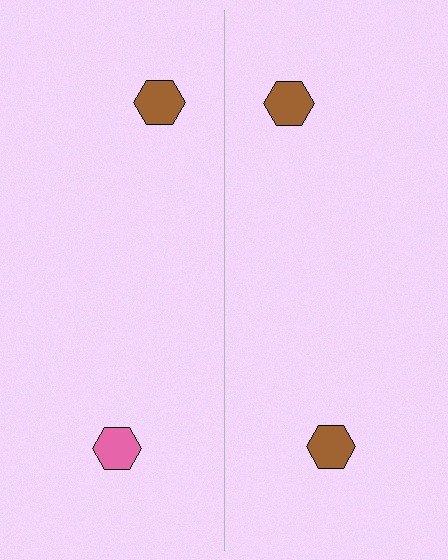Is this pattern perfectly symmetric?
No, the pattern is not perfectly symmetric. The brown hexagon on the right side breaks the symmetry — its mirror counterpart is pink.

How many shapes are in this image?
There are 4 shapes in this image.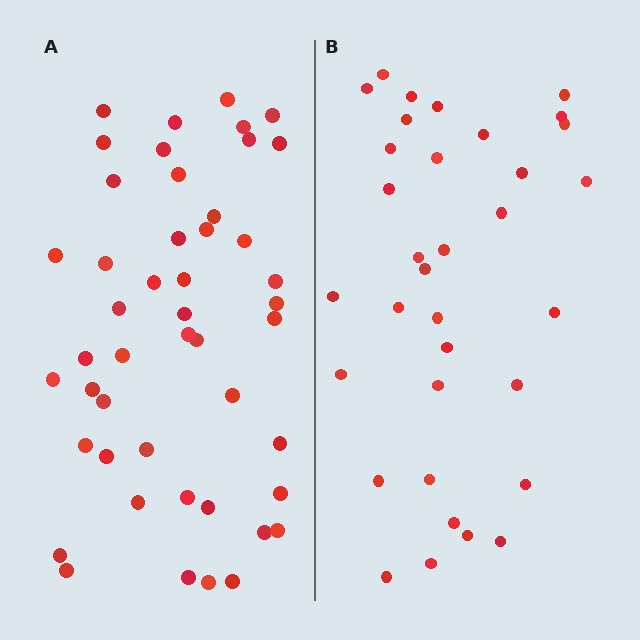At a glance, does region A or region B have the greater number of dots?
Region A (the left region) has more dots.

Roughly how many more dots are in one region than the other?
Region A has approximately 15 more dots than region B.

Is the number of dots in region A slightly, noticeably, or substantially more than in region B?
Region A has noticeably more, but not dramatically so. The ratio is roughly 1.4 to 1.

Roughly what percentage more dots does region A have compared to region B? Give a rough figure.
About 40% more.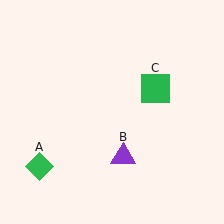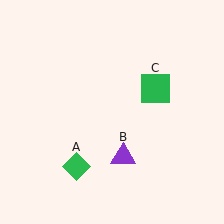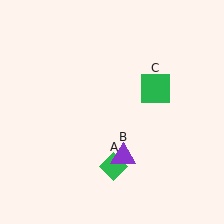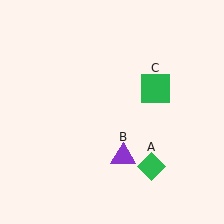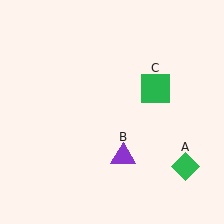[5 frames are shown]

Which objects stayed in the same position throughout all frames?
Purple triangle (object B) and green square (object C) remained stationary.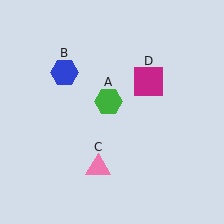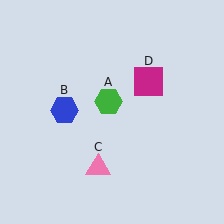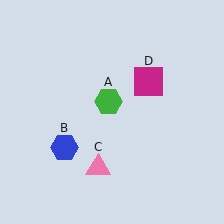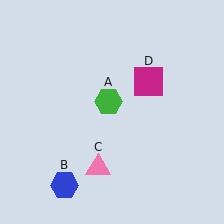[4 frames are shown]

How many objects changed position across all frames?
1 object changed position: blue hexagon (object B).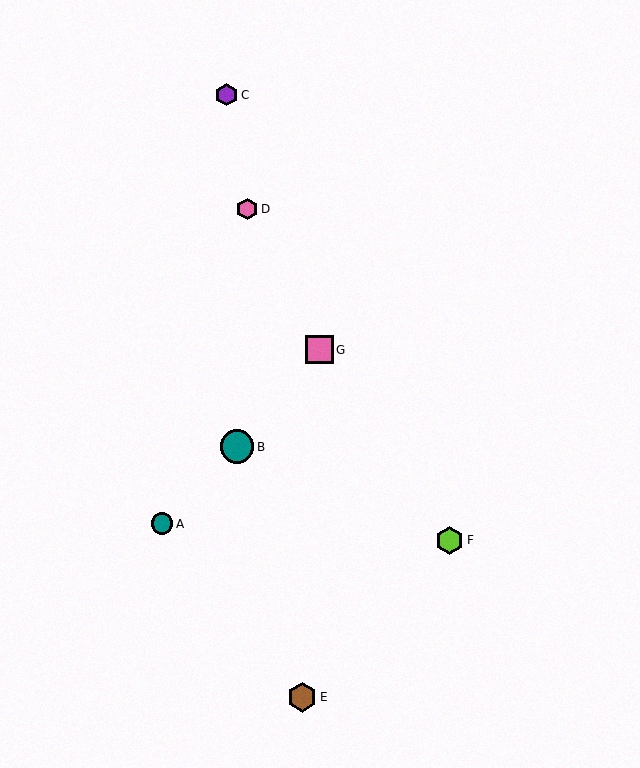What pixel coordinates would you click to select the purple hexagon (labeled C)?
Click at (227, 95) to select the purple hexagon C.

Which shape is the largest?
The teal circle (labeled B) is the largest.